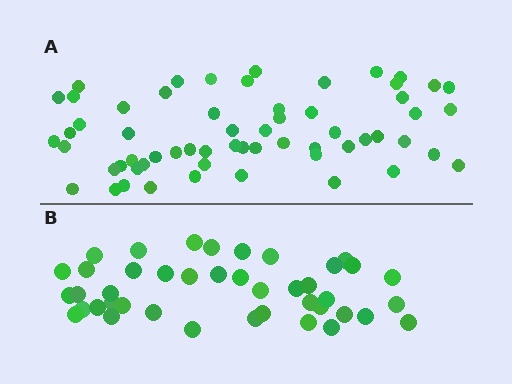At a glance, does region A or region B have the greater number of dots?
Region A (the top region) has more dots.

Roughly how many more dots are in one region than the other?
Region A has approximately 20 more dots than region B.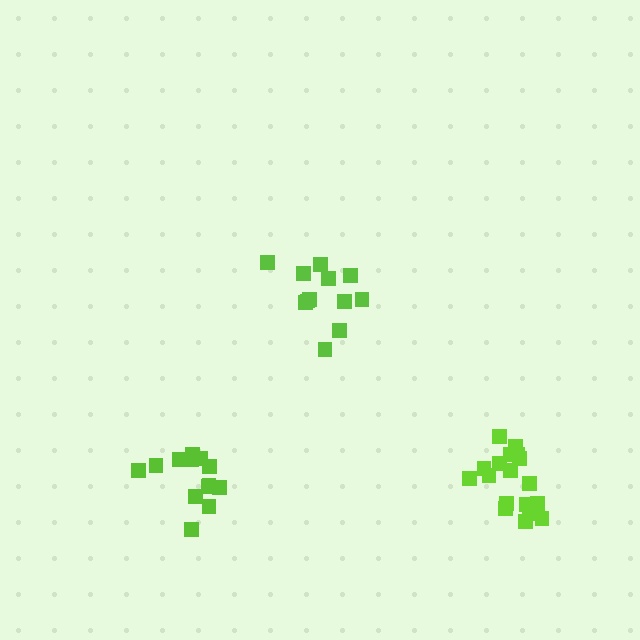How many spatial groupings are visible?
There are 3 spatial groupings.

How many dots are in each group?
Group 1: 12 dots, Group 2: 13 dots, Group 3: 18 dots (43 total).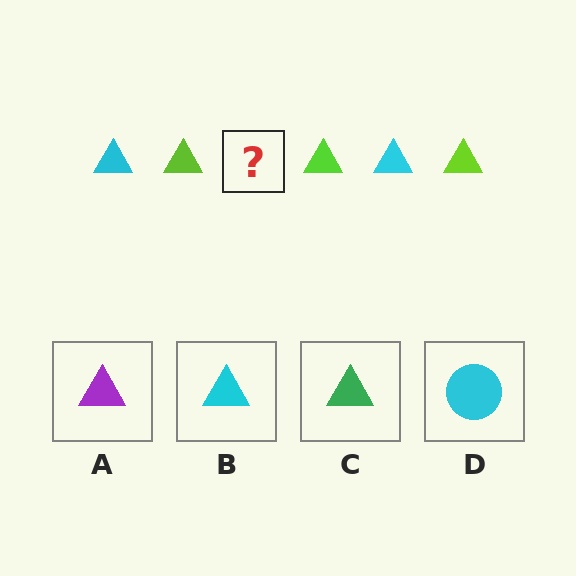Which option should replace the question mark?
Option B.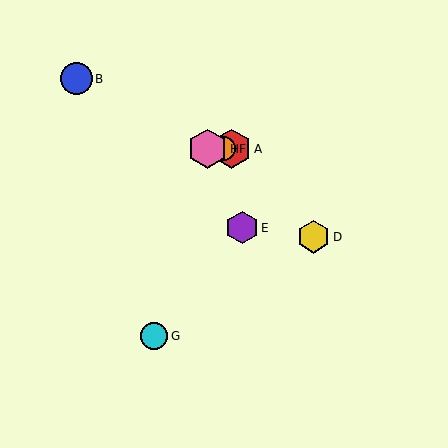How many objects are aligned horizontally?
4 objects (A, C, F, H) are aligned horizontally.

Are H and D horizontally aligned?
No, H is at y≈149 and D is at y≈237.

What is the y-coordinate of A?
Object A is at y≈149.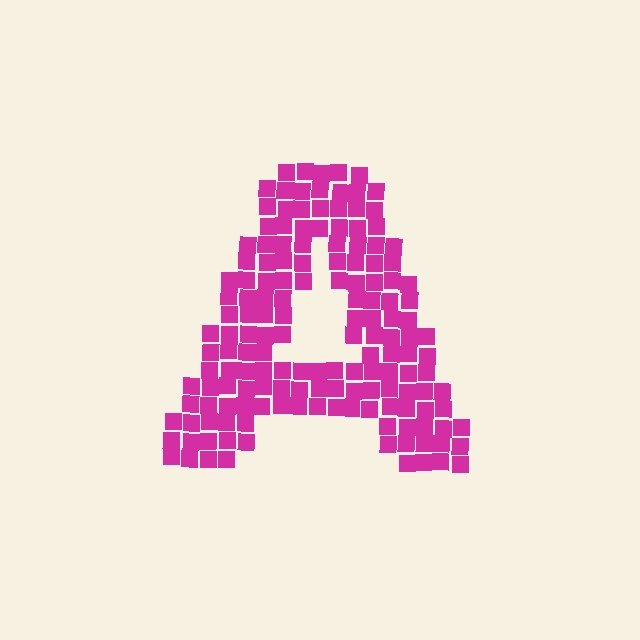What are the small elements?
The small elements are squares.